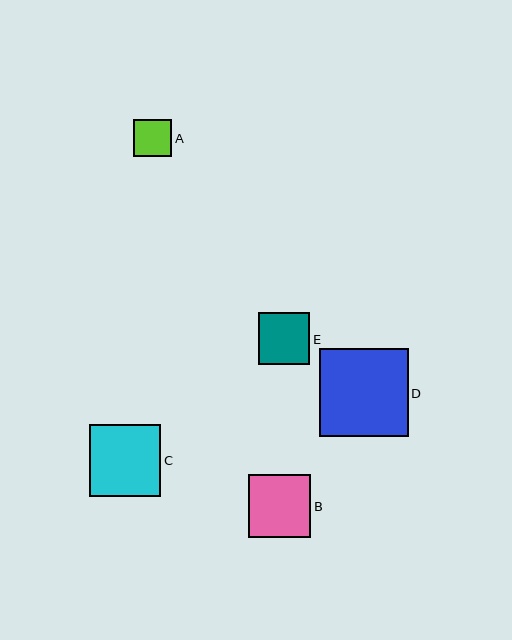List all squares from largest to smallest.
From largest to smallest: D, C, B, E, A.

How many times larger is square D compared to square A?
Square D is approximately 2.3 times the size of square A.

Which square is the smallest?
Square A is the smallest with a size of approximately 38 pixels.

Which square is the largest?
Square D is the largest with a size of approximately 89 pixels.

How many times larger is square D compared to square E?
Square D is approximately 1.7 times the size of square E.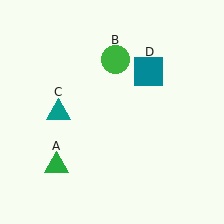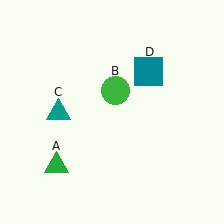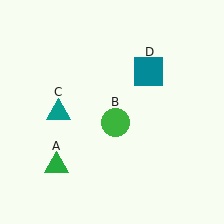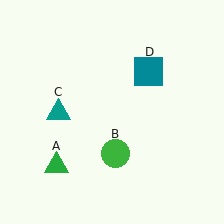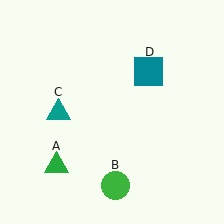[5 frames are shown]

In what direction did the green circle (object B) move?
The green circle (object B) moved down.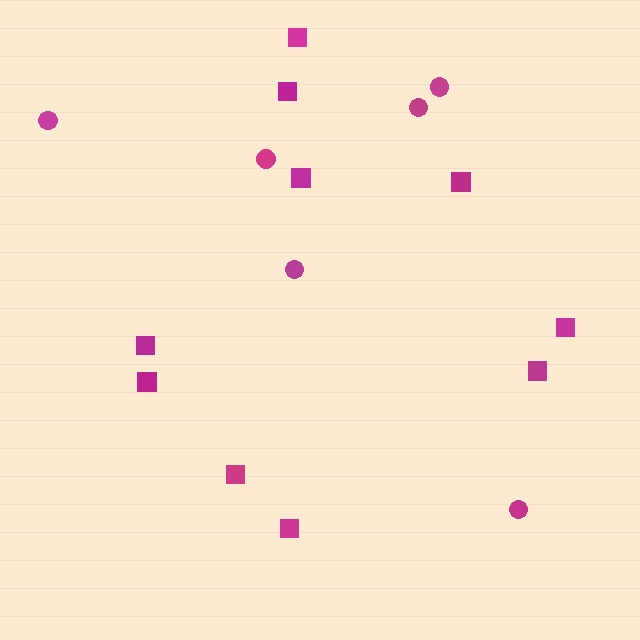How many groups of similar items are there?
There are 2 groups: one group of squares (10) and one group of circles (6).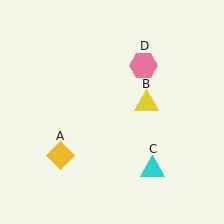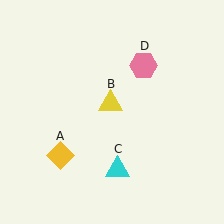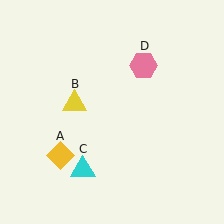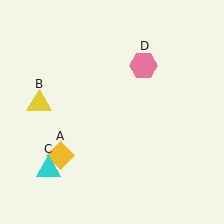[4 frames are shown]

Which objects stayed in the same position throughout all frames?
Yellow diamond (object A) and pink hexagon (object D) remained stationary.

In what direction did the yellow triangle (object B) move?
The yellow triangle (object B) moved left.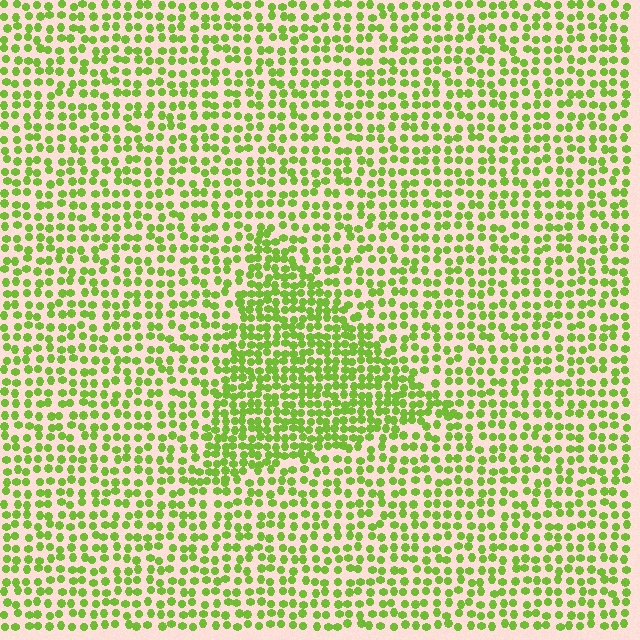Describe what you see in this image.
The image contains small lime elements arranged at two different densities. A triangle-shaped region is visible where the elements are more densely packed than the surrounding area.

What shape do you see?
I see a triangle.